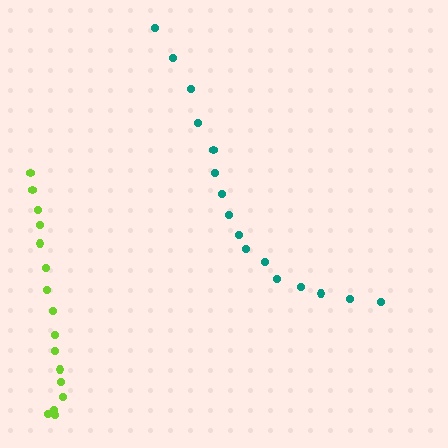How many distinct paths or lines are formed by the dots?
There are 2 distinct paths.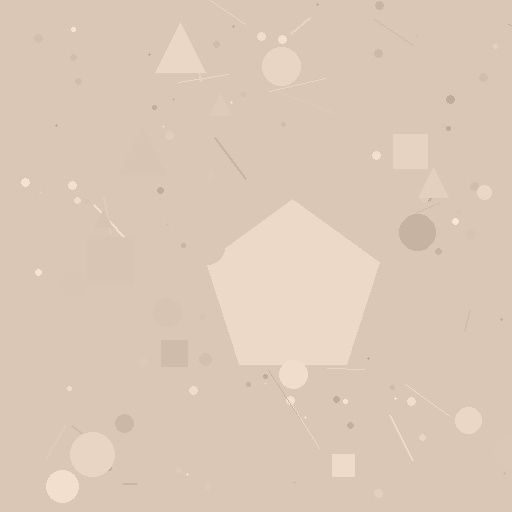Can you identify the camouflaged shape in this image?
The camouflaged shape is a pentagon.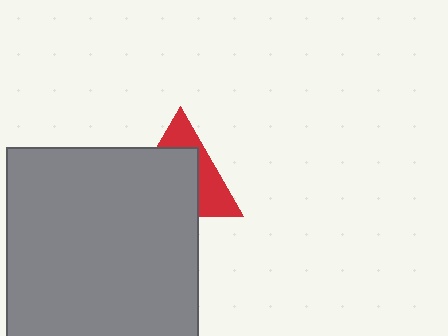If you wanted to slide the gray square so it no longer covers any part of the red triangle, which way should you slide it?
Slide it toward the lower-left — that is the most direct way to separate the two shapes.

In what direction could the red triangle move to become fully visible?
The red triangle could move toward the upper-right. That would shift it out from behind the gray square entirely.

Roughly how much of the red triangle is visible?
A small part of it is visible (roughly 38%).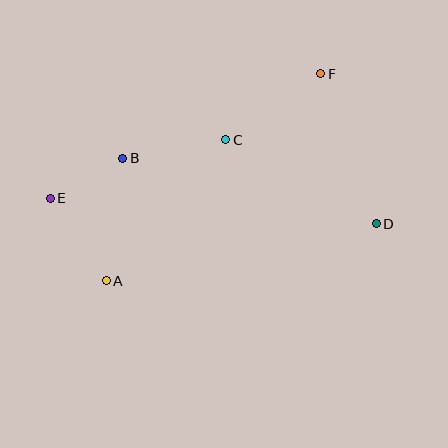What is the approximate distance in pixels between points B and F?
The distance between B and F is approximately 216 pixels.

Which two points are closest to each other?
Points B and E are closest to each other.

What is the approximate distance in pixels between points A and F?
The distance between A and F is approximately 299 pixels.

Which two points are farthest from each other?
Points D and E are farthest from each other.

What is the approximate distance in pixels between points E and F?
The distance between E and F is approximately 298 pixels.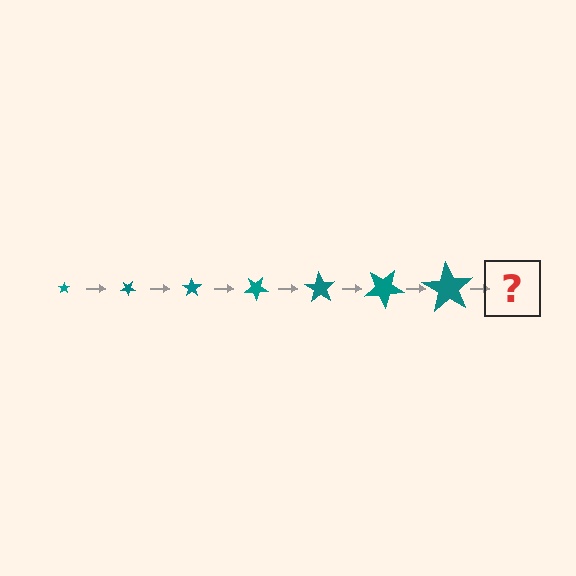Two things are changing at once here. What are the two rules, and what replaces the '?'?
The two rules are that the star grows larger each step and it rotates 35 degrees each step. The '?' should be a star, larger than the previous one and rotated 245 degrees from the start.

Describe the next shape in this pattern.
It should be a star, larger than the previous one and rotated 245 degrees from the start.